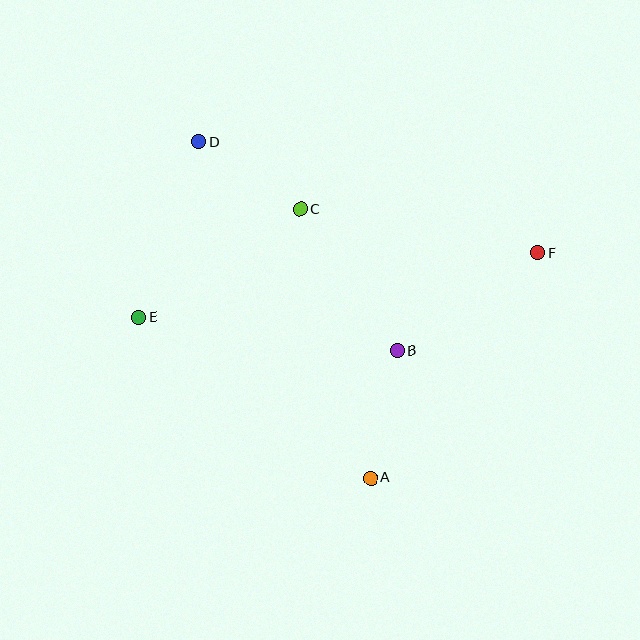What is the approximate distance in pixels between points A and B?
The distance between A and B is approximately 130 pixels.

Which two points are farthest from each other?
Points E and F are farthest from each other.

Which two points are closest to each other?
Points C and D are closest to each other.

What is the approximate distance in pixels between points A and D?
The distance between A and D is approximately 377 pixels.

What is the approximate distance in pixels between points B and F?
The distance between B and F is approximately 172 pixels.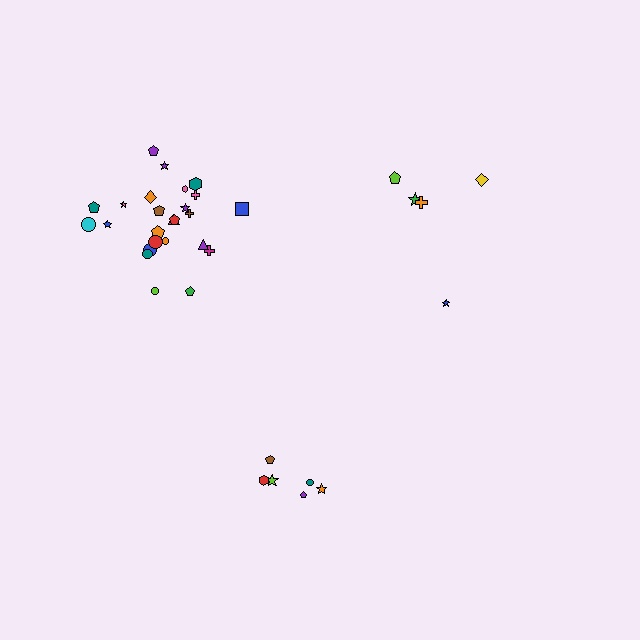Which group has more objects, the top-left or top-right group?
The top-left group.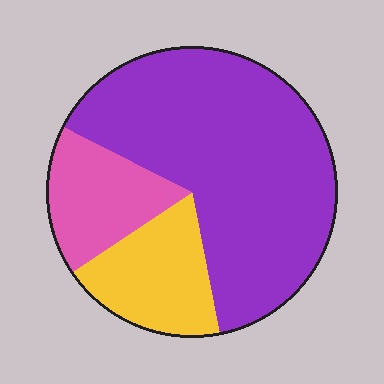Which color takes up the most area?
Purple, at roughly 65%.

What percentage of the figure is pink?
Pink takes up about one sixth (1/6) of the figure.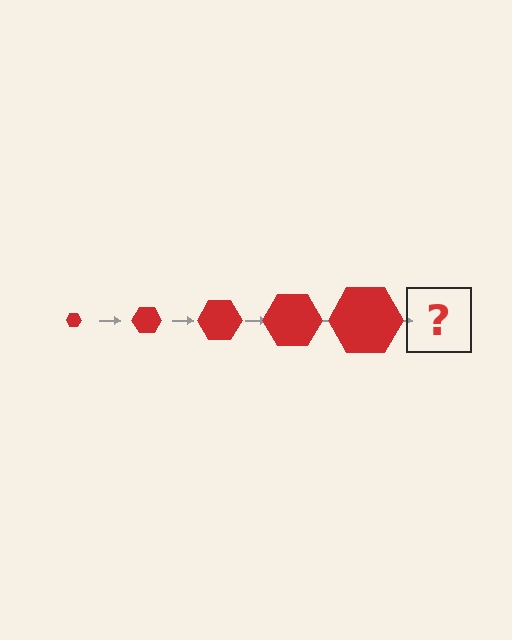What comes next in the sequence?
The next element should be a red hexagon, larger than the previous one.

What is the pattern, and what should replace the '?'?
The pattern is that the hexagon gets progressively larger each step. The '?' should be a red hexagon, larger than the previous one.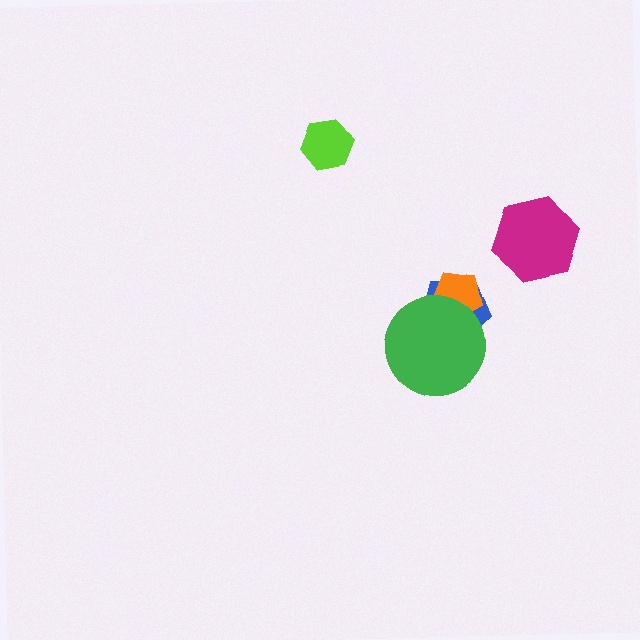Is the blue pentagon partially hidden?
Yes, it is partially covered by another shape.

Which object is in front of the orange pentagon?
The green circle is in front of the orange pentagon.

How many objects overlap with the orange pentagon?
2 objects overlap with the orange pentagon.